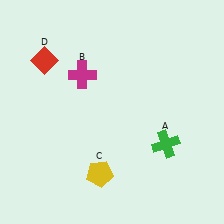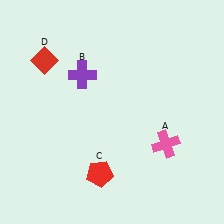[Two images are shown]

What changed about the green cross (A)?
In Image 1, A is green. In Image 2, it changed to pink.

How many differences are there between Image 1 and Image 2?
There are 3 differences between the two images.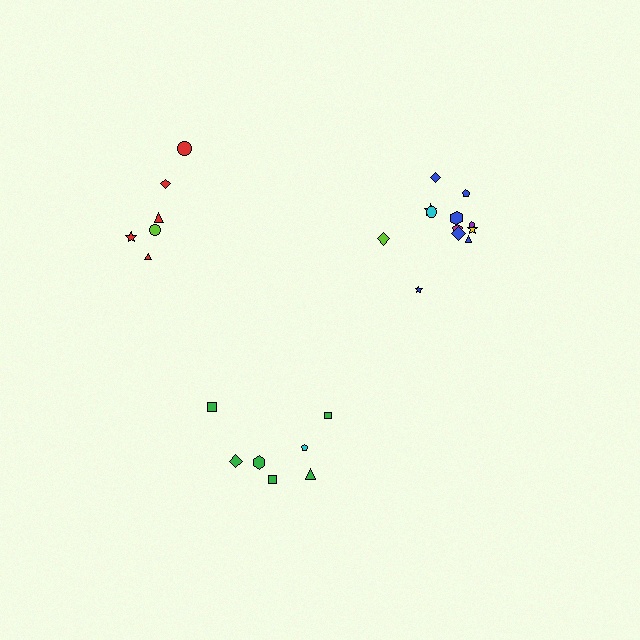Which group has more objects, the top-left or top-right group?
The top-right group.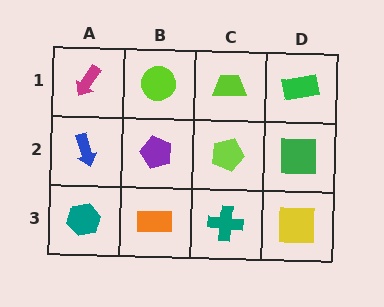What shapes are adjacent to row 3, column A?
A blue arrow (row 2, column A), an orange rectangle (row 3, column B).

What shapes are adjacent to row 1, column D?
A green square (row 2, column D), a lime trapezoid (row 1, column C).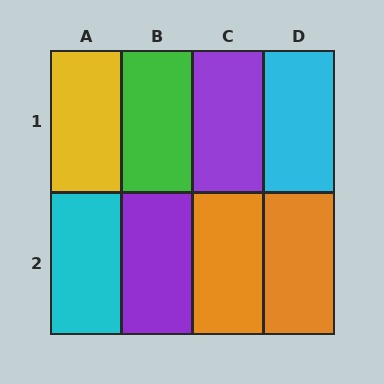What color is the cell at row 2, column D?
Orange.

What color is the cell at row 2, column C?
Orange.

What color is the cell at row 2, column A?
Cyan.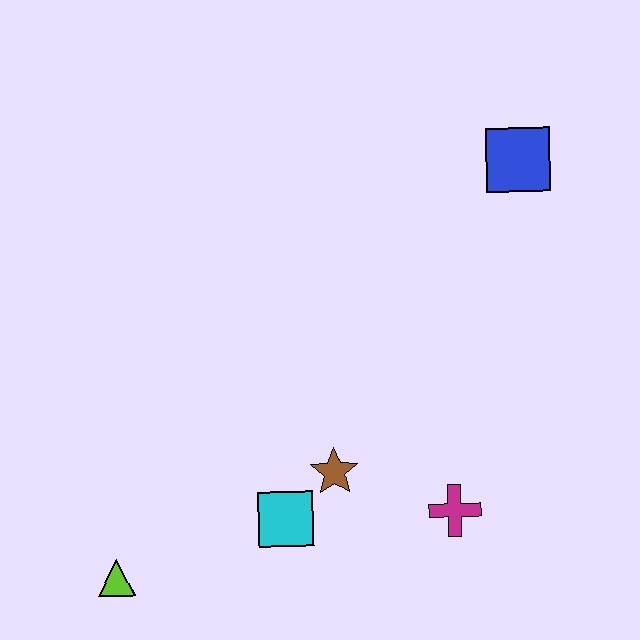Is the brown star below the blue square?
Yes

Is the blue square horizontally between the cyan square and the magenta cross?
No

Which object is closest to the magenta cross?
The brown star is closest to the magenta cross.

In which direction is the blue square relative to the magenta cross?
The blue square is above the magenta cross.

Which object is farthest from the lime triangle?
The blue square is farthest from the lime triangle.